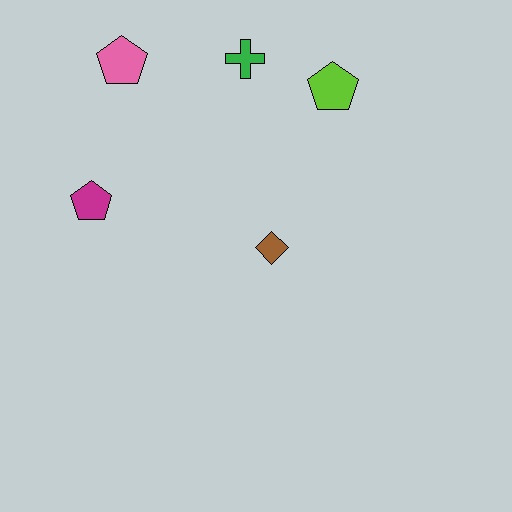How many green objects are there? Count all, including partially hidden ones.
There is 1 green object.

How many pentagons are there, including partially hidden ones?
There are 3 pentagons.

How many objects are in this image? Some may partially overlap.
There are 5 objects.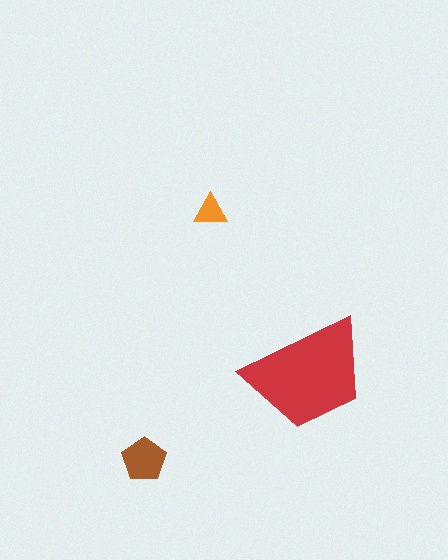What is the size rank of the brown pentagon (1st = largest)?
2nd.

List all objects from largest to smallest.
The red trapezoid, the brown pentagon, the orange triangle.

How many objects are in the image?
There are 3 objects in the image.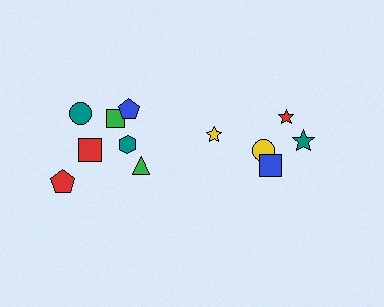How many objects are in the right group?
There are 5 objects.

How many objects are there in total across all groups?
There are 12 objects.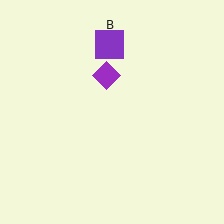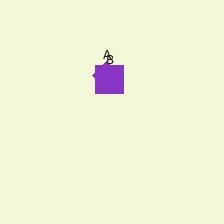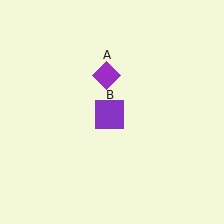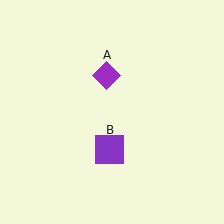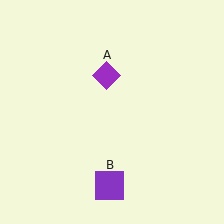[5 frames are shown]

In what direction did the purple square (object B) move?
The purple square (object B) moved down.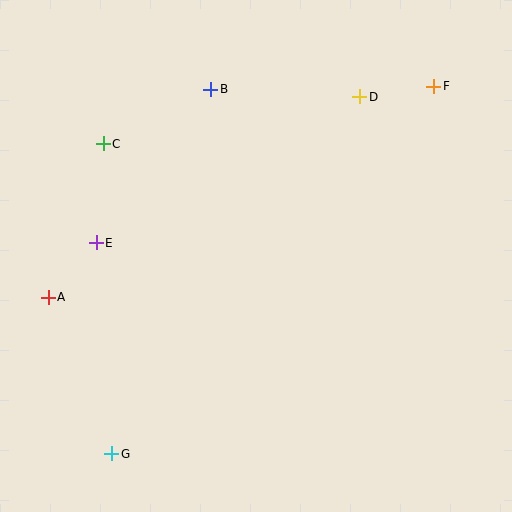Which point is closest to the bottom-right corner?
Point G is closest to the bottom-right corner.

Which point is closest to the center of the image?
Point E at (96, 243) is closest to the center.